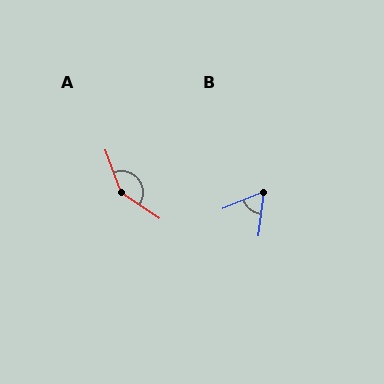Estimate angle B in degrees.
Approximately 61 degrees.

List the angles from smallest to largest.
B (61°), A (144°).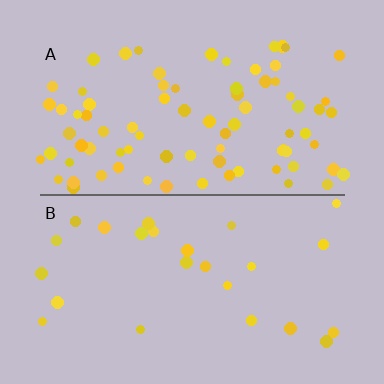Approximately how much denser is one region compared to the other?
Approximately 3.2× — region A over region B.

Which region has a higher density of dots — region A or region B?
A (the top).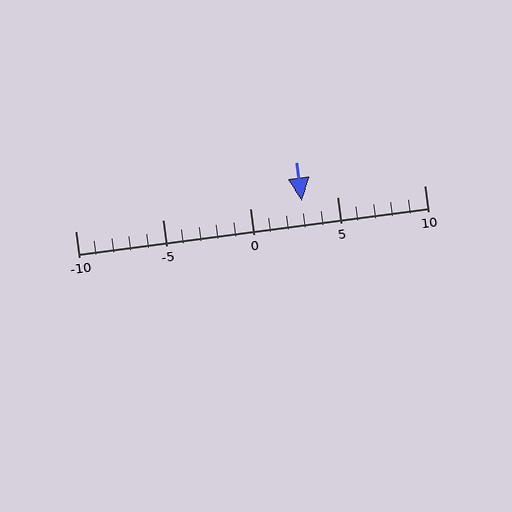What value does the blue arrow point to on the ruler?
The blue arrow points to approximately 3.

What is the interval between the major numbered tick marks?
The major tick marks are spaced 5 units apart.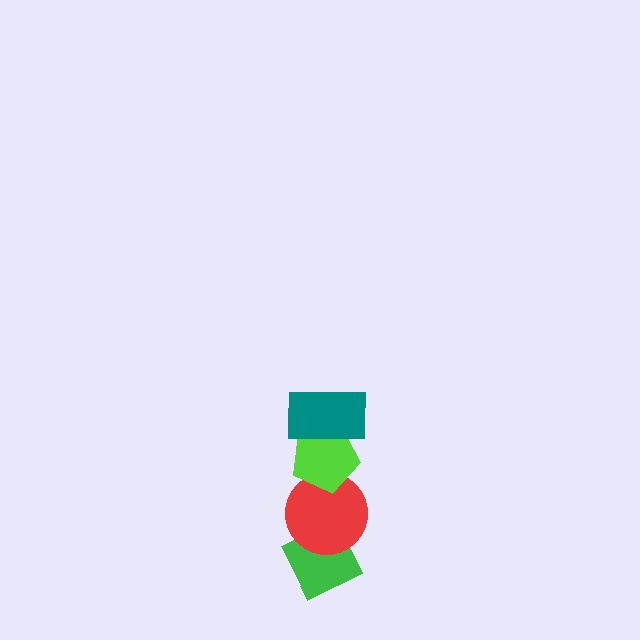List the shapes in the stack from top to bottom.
From top to bottom: the teal rectangle, the lime pentagon, the red circle, the green diamond.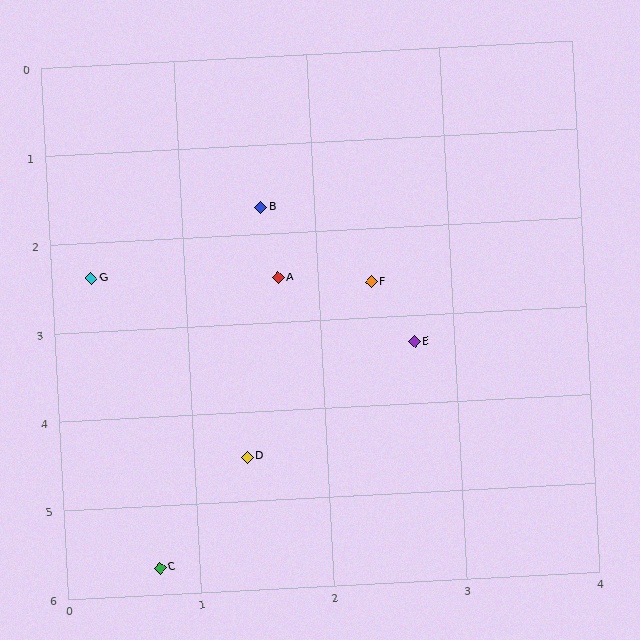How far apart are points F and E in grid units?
Points F and E are about 0.8 grid units apart.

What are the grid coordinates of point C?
Point C is at approximately (0.7, 5.7).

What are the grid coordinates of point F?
Point F is at approximately (2.4, 2.6).